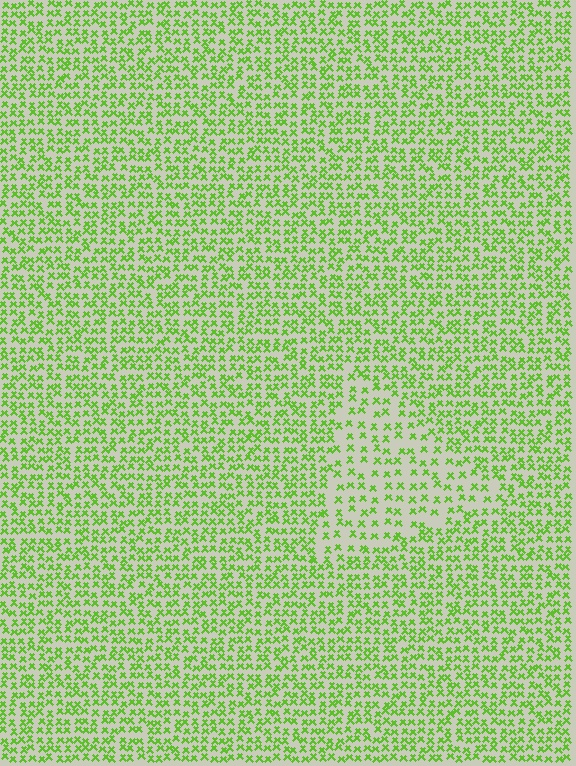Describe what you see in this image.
The image contains small lime elements arranged at two different densities. A triangle-shaped region is visible where the elements are less densely packed than the surrounding area.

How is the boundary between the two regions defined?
The boundary is defined by a change in element density (approximately 1.8x ratio). All elements are the same color, size, and shape.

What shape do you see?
I see a triangle.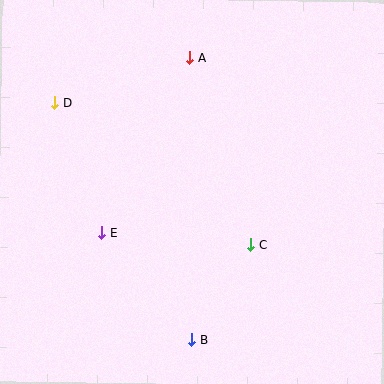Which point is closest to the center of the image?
Point C at (251, 245) is closest to the center.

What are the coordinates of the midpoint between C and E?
The midpoint between C and E is at (177, 239).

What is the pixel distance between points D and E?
The distance between D and E is 138 pixels.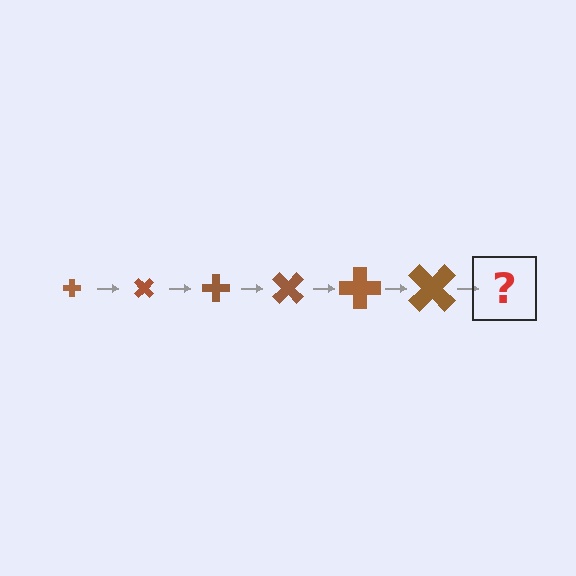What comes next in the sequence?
The next element should be a cross, larger than the previous one and rotated 270 degrees from the start.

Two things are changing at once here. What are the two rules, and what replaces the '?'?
The two rules are that the cross grows larger each step and it rotates 45 degrees each step. The '?' should be a cross, larger than the previous one and rotated 270 degrees from the start.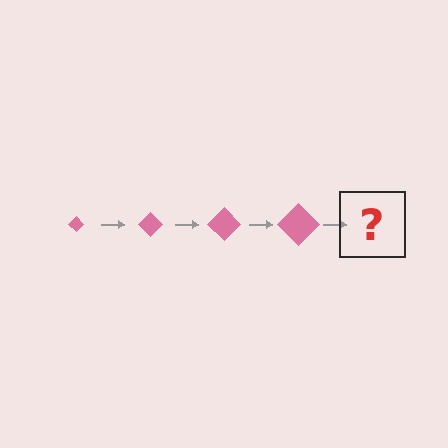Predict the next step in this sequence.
The next step is a pink diamond, larger than the previous one.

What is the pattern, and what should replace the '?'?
The pattern is that the diamond gets progressively larger each step. The '?' should be a pink diamond, larger than the previous one.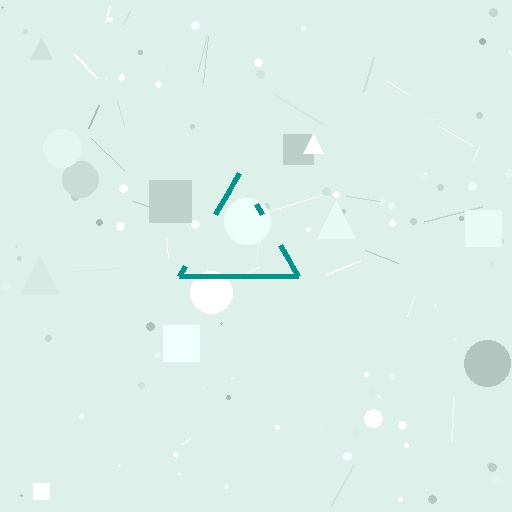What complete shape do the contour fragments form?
The contour fragments form a triangle.